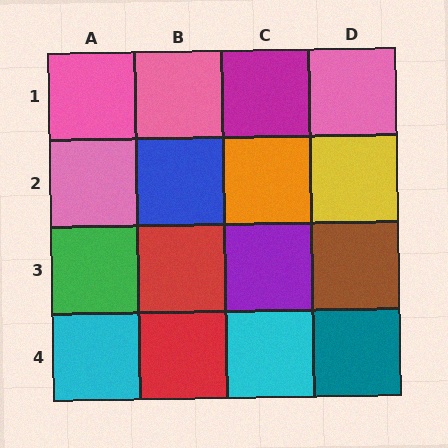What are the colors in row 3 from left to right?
Green, red, purple, brown.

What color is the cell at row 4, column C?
Cyan.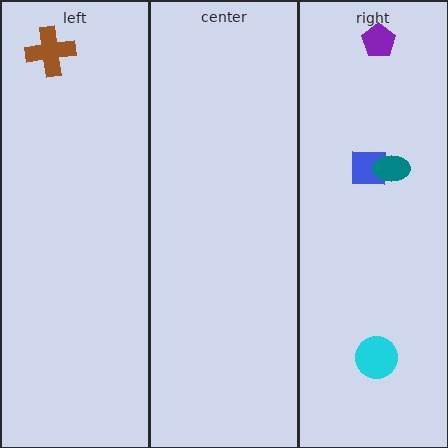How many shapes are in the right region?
4.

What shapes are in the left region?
The brown cross.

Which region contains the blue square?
The right region.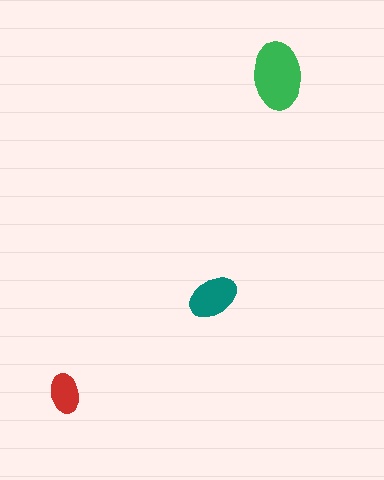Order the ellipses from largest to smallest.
the green one, the teal one, the red one.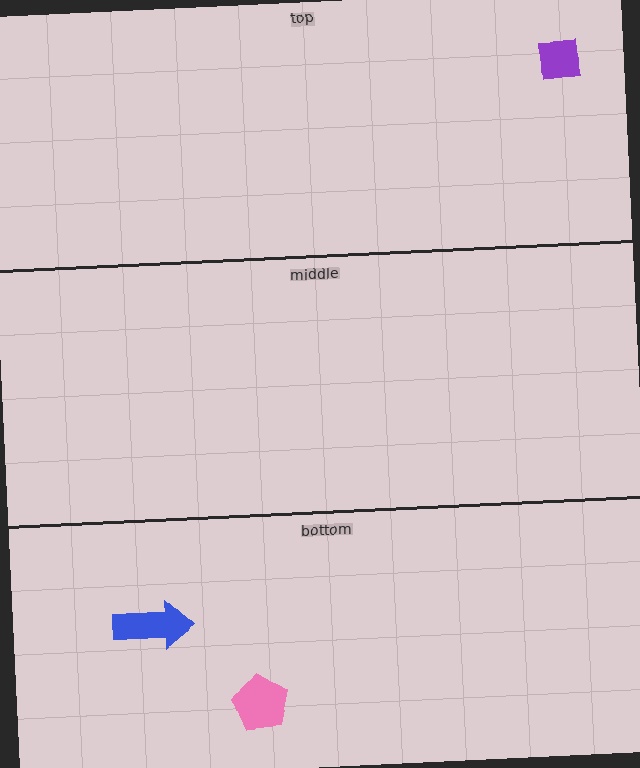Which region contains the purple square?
The top region.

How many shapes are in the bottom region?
2.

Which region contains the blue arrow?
The bottom region.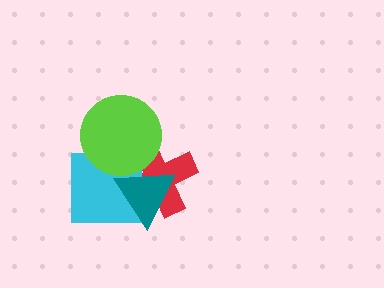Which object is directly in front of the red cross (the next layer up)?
The cyan square is directly in front of the red cross.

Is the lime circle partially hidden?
Yes, it is partially covered by another shape.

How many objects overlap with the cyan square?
3 objects overlap with the cyan square.